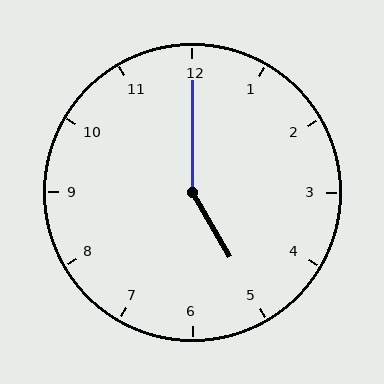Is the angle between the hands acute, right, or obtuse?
It is obtuse.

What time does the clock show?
5:00.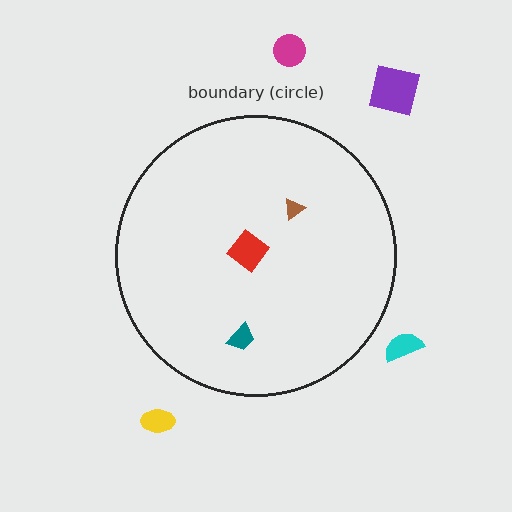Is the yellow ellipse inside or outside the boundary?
Outside.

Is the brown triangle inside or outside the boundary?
Inside.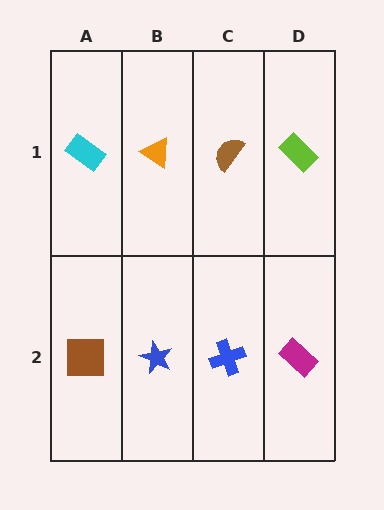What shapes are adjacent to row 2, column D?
A lime rectangle (row 1, column D), a blue cross (row 2, column C).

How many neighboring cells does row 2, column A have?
2.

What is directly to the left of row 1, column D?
A brown semicircle.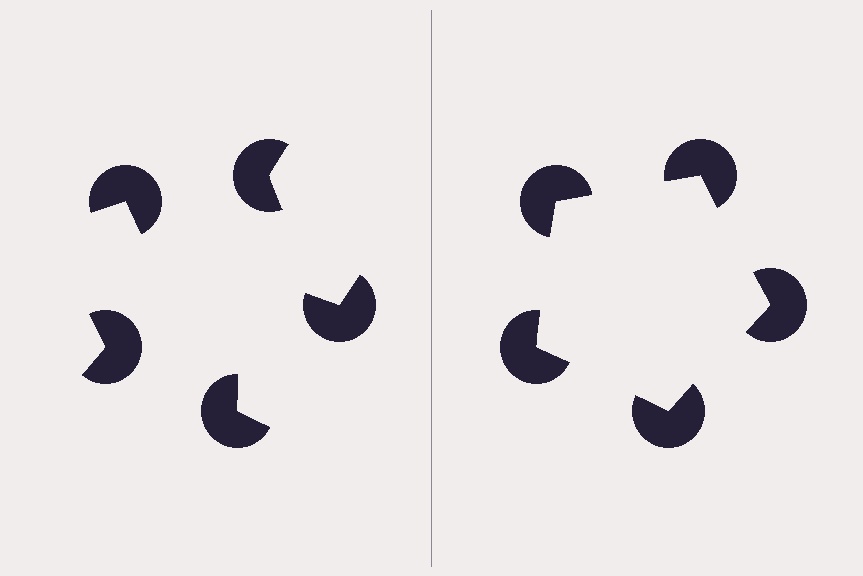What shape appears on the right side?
An illusory pentagon.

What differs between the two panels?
The pac-man discs are positioned identically on both sides; only the wedge orientations differ. On the right they align to a pentagon; on the left they are misaligned.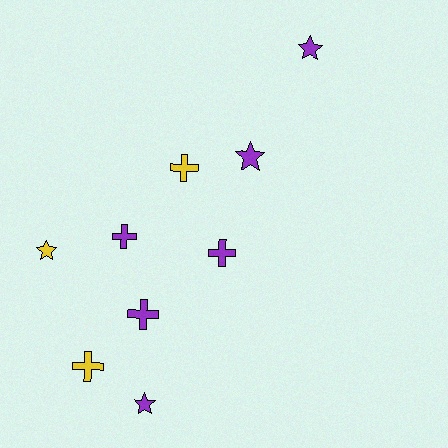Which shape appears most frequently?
Cross, with 5 objects.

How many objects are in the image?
There are 9 objects.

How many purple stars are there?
There are 3 purple stars.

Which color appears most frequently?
Purple, with 6 objects.